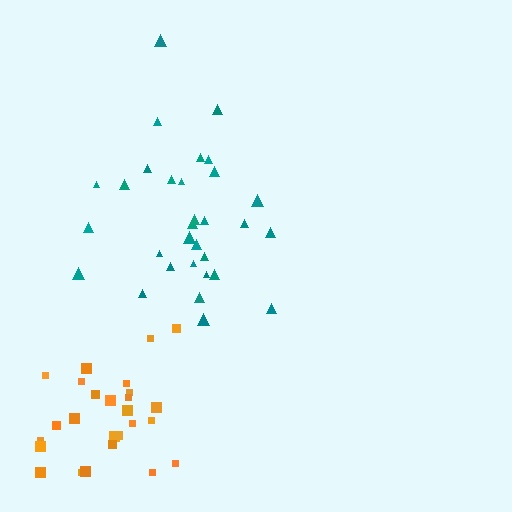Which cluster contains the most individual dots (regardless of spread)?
Teal (31).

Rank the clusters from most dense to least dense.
orange, teal.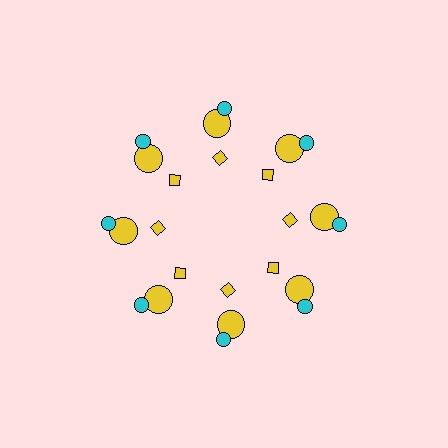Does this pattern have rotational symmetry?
Yes, this pattern has 8-fold rotational symmetry. It looks the same after rotating 45 degrees around the center.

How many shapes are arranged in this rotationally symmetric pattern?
There are 24 shapes, arranged in 8 groups of 3.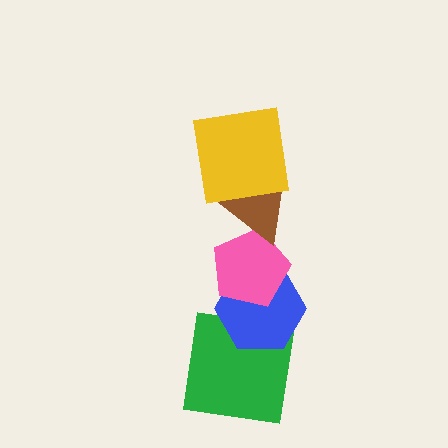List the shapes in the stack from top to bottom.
From top to bottom: the yellow square, the brown triangle, the pink pentagon, the blue hexagon, the green square.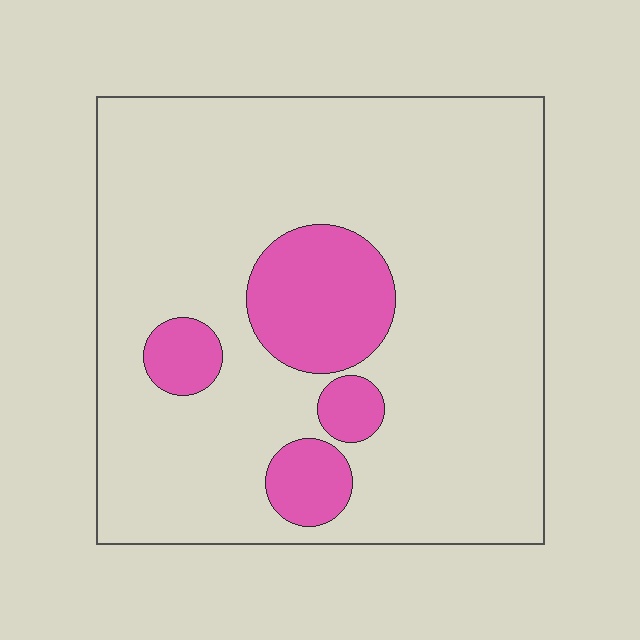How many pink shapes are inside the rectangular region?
4.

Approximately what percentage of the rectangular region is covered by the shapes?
Approximately 15%.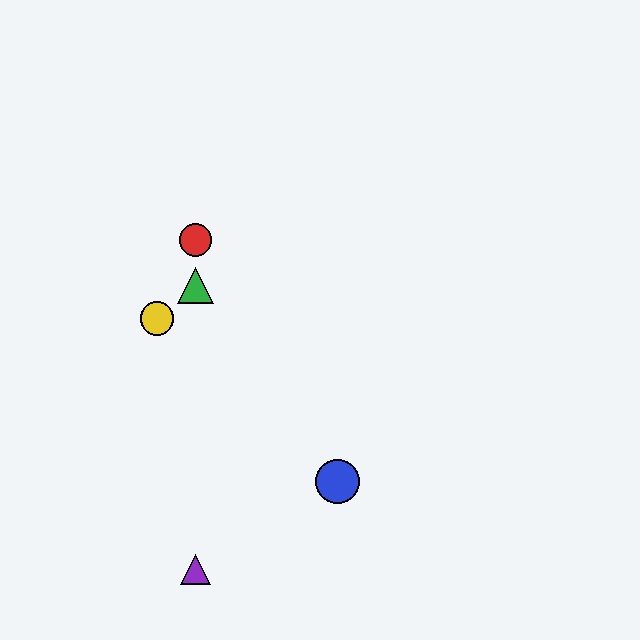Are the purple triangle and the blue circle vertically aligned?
No, the purple triangle is at x≈195 and the blue circle is at x≈337.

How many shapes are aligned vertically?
3 shapes (the red circle, the green triangle, the purple triangle) are aligned vertically.